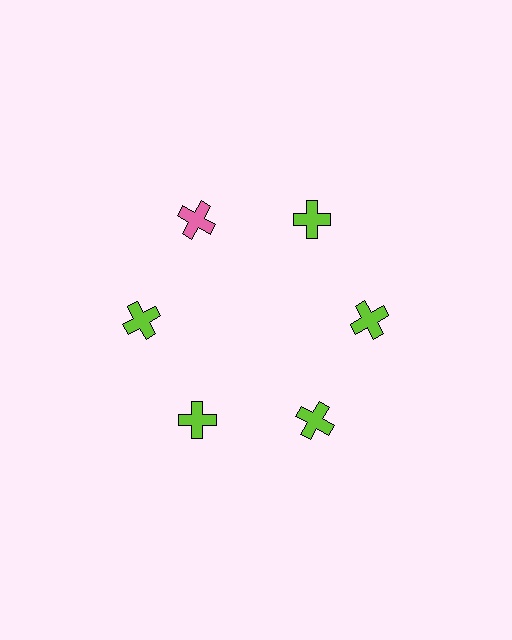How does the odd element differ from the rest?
It has a different color: pink instead of lime.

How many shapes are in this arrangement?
There are 6 shapes arranged in a ring pattern.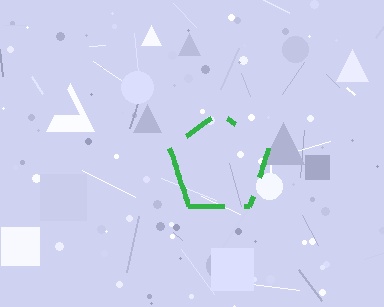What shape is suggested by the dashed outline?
The dashed outline suggests a pentagon.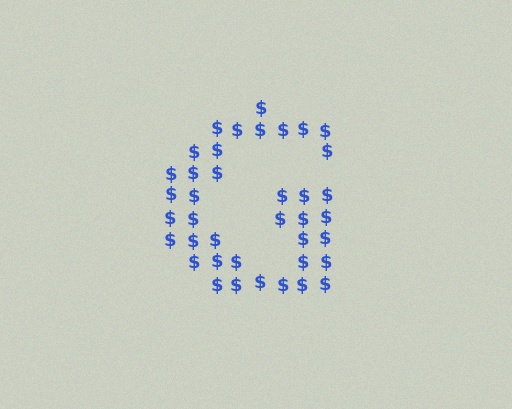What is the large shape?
The large shape is the letter G.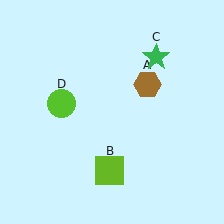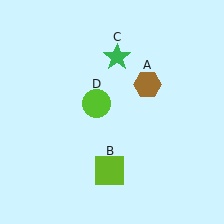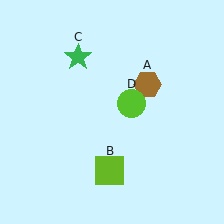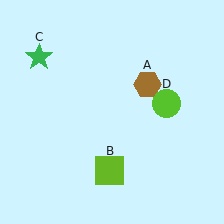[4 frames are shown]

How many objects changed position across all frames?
2 objects changed position: green star (object C), lime circle (object D).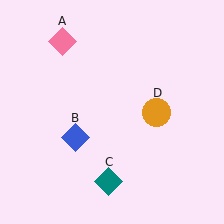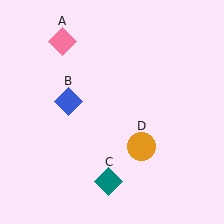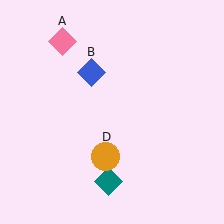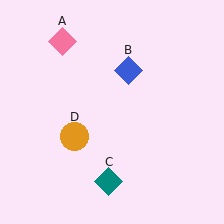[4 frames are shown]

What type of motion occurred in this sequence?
The blue diamond (object B), orange circle (object D) rotated clockwise around the center of the scene.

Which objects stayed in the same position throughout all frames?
Pink diamond (object A) and teal diamond (object C) remained stationary.